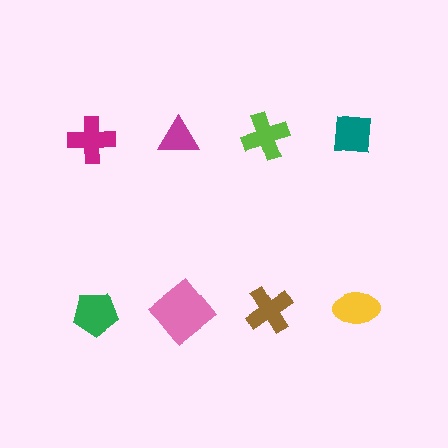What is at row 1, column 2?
A magenta triangle.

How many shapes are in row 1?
4 shapes.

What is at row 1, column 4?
A teal square.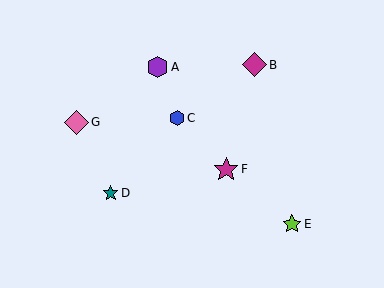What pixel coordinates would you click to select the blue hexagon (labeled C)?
Click at (177, 118) to select the blue hexagon C.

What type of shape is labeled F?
Shape F is a magenta star.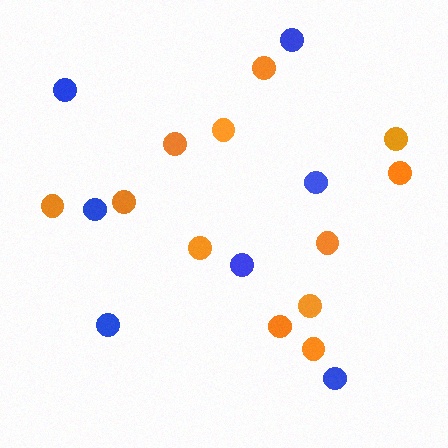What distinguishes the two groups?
There are 2 groups: one group of blue circles (7) and one group of orange circles (12).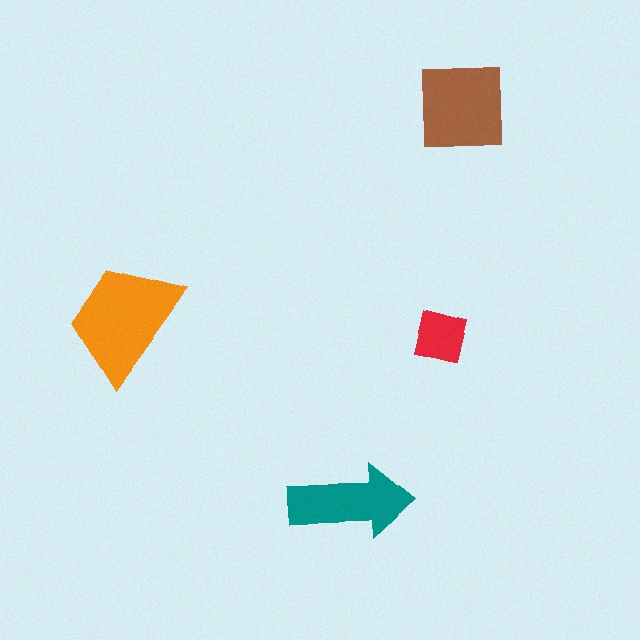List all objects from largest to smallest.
The orange trapezoid, the brown square, the teal arrow, the red square.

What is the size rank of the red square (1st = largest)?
4th.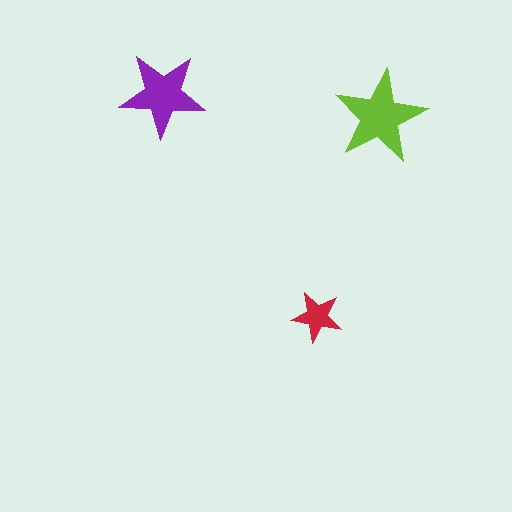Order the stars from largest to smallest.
the lime one, the purple one, the red one.